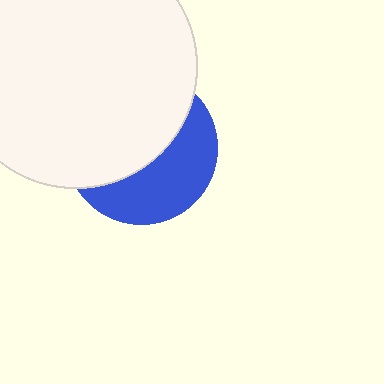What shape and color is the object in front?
The object in front is a white circle.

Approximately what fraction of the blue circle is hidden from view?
Roughly 57% of the blue circle is hidden behind the white circle.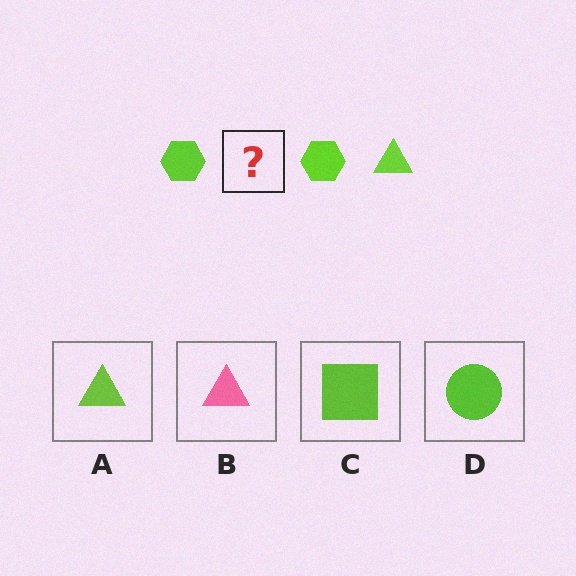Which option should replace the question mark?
Option A.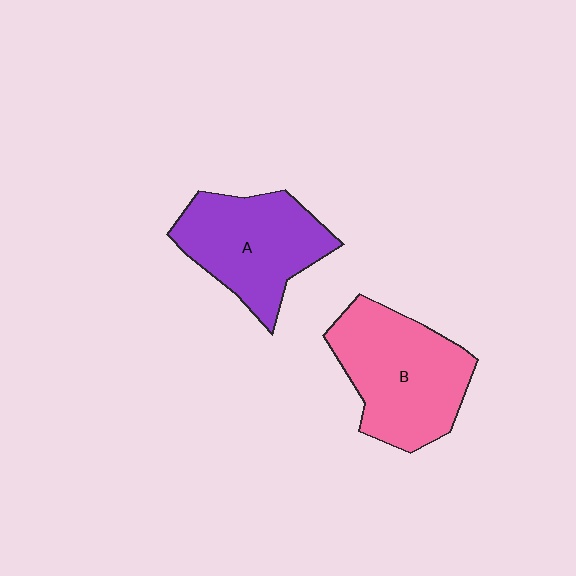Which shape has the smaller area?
Shape A (purple).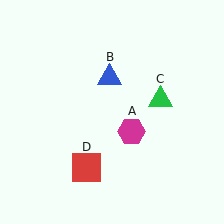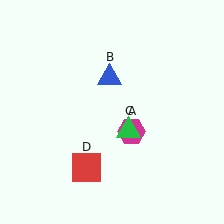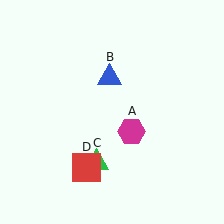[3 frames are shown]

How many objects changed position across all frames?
1 object changed position: green triangle (object C).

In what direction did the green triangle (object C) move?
The green triangle (object C) moved down and to the left.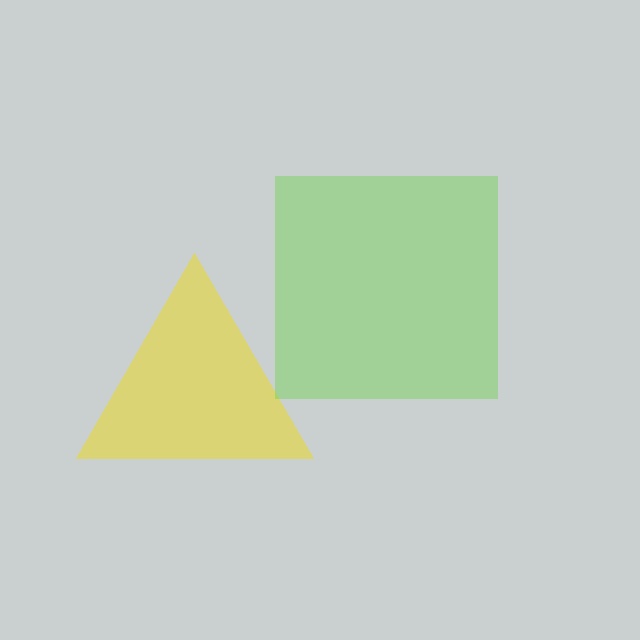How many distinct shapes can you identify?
There are 2 distinct shapes: a yellow triangle, a lime square.